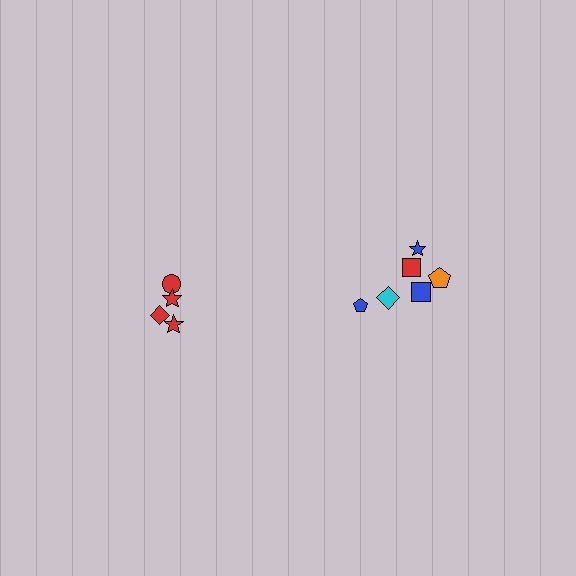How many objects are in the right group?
There are 6 objects.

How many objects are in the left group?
There are 4 objects.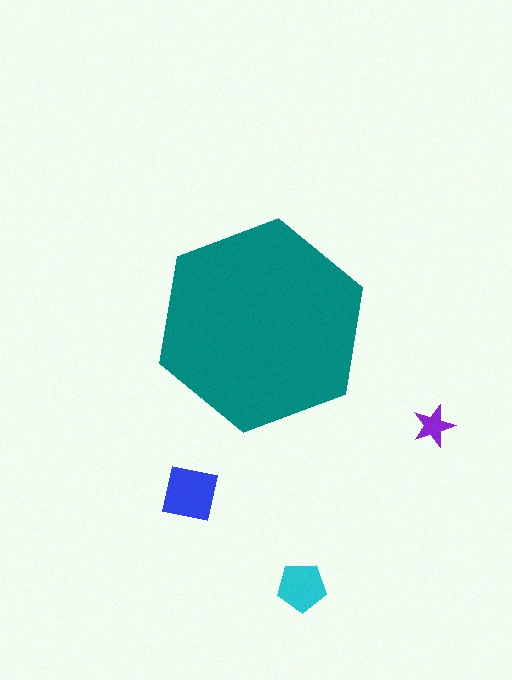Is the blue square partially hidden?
No, the blue square is fully visible.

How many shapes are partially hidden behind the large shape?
0 shapes are partially hidden.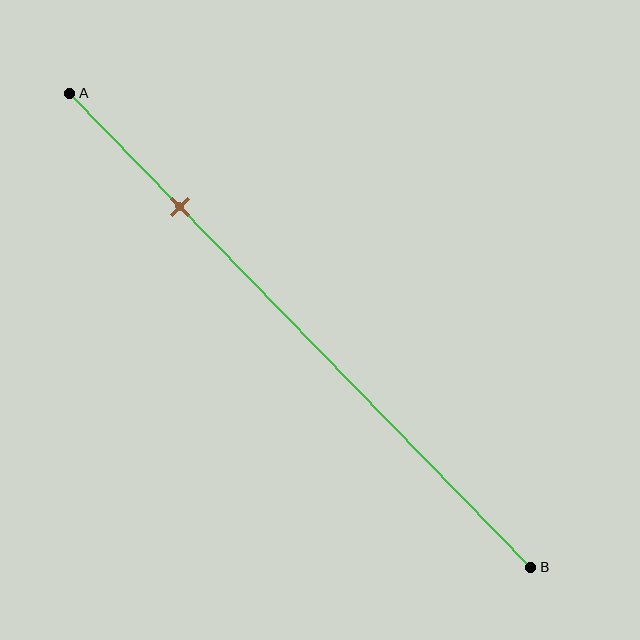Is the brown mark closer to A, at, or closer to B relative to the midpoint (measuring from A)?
The brown mark is closer to point A than the midpoint of segment AB.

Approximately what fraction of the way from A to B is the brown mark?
The brown mark is approximately 25% of the way from A to B.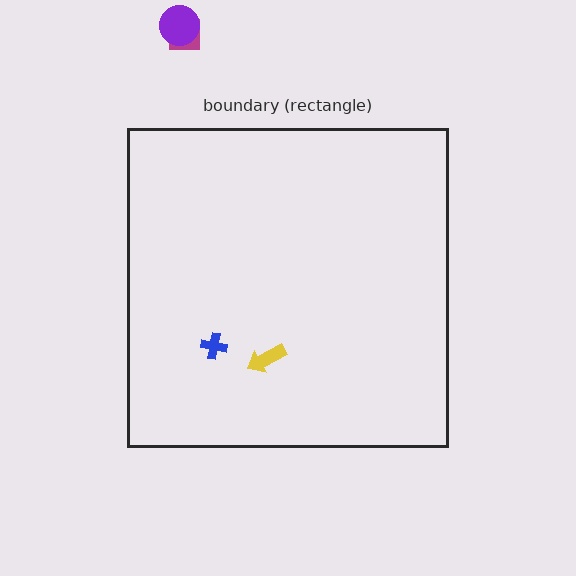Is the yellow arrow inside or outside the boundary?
Inside.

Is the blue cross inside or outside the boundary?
Inside.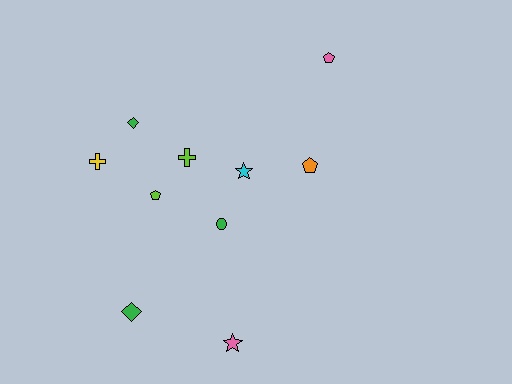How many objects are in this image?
There are 10 objects.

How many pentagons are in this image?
There are 3 pentagons.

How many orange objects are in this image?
There is 1 orange object.